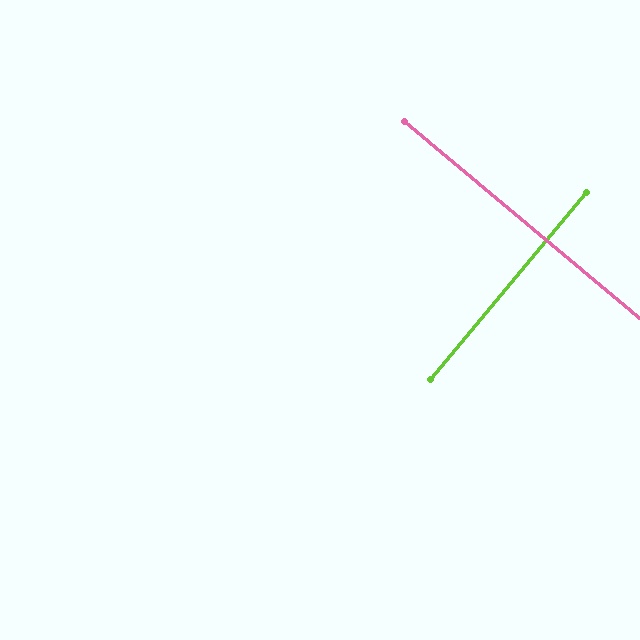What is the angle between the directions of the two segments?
Approximately 90 degrees.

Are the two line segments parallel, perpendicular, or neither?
Perpendicular — they meet at approximately 90°.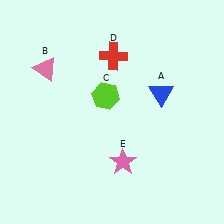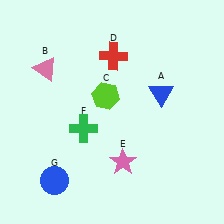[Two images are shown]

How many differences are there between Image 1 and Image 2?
There are 2 differences between the two images.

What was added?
A green cross (F), a blue circle (G) were added in Image 2.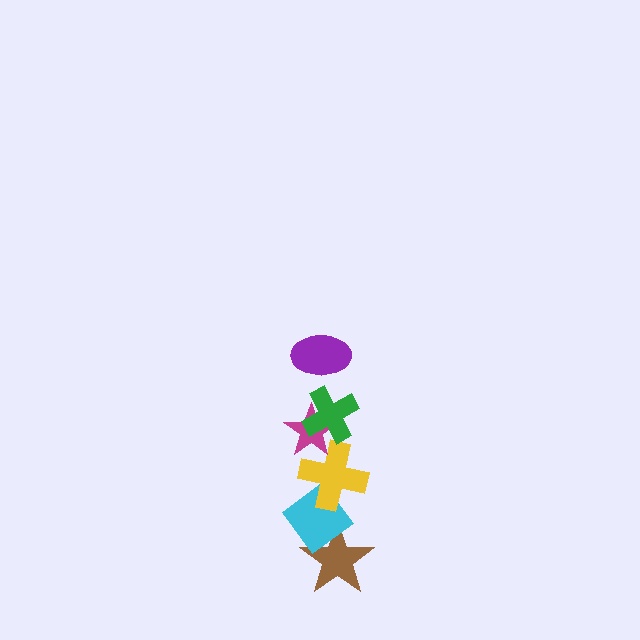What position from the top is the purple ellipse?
The purple ellipse is 1st from the top.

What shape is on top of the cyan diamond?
The yellow cross is on top of the cyan diamond.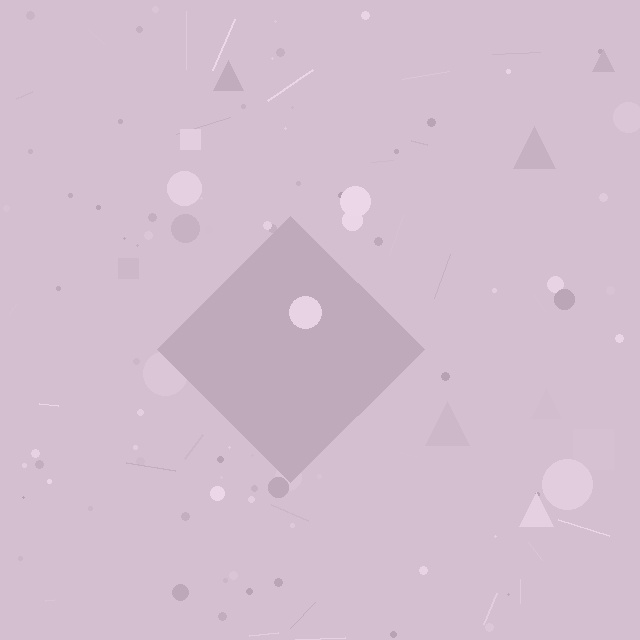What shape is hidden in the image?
A diamond is hidden in the image.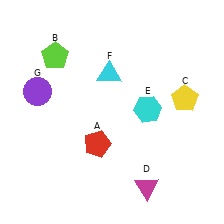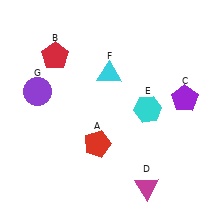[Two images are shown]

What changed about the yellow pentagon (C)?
In Image 1, C is yellow. In Image 2, it changed to purple.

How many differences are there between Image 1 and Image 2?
There are 2 differences between the two images.